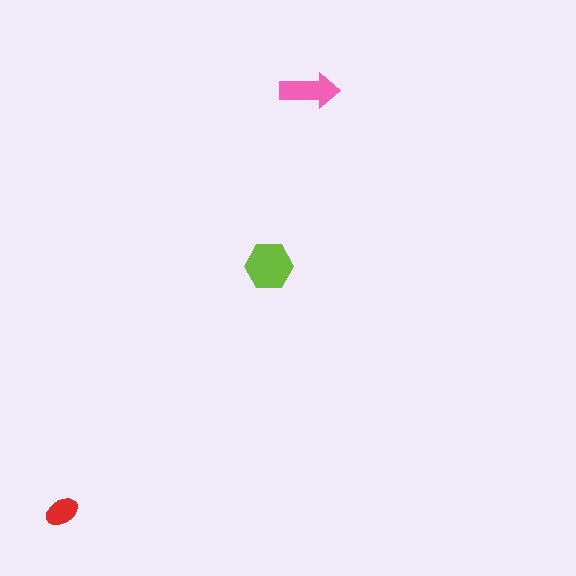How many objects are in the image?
There are 3 objects in the image.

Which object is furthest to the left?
The red ellipse is leftmost.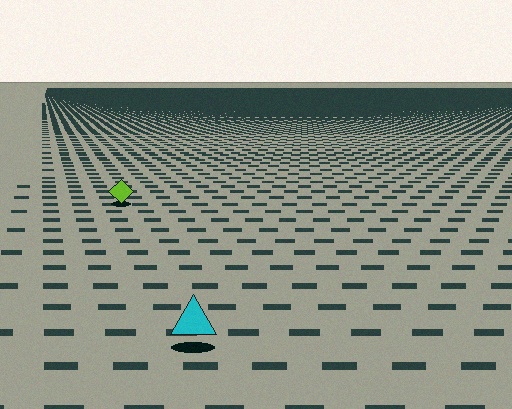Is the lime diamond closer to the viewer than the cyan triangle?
No. The cyan triangle is closer — you can tell from the texture gradient: the ground texture is coarser near it.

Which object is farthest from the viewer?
The lime diamond is farthest from the viewer. It appears smaller and the ground texture around it is denser.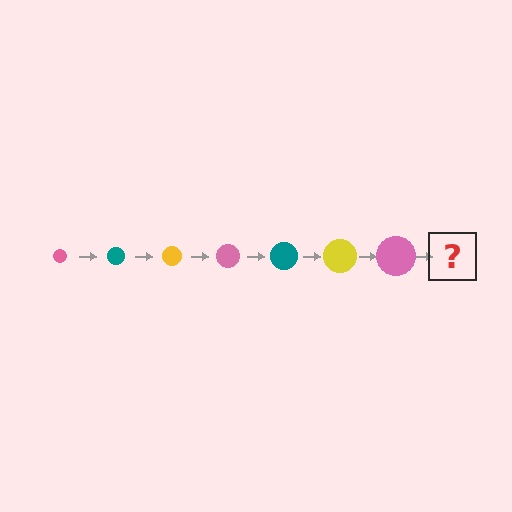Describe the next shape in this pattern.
It should be a teal circle, larger than the previous one.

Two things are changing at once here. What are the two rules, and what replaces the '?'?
The two rules are that the circle grows larger each step and the color cycles through pink, teal, and yellow. The '?' should be a teal circle, larger than the previous one.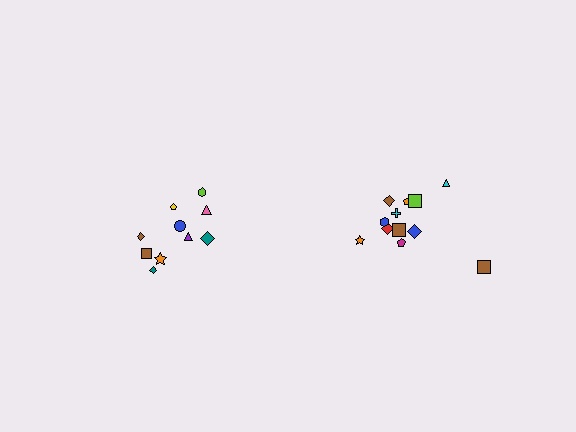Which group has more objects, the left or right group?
The right group.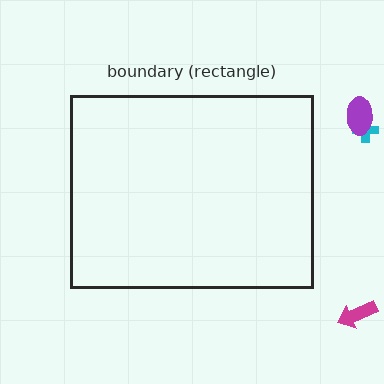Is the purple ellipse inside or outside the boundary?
Outside.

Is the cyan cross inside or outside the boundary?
Outside.